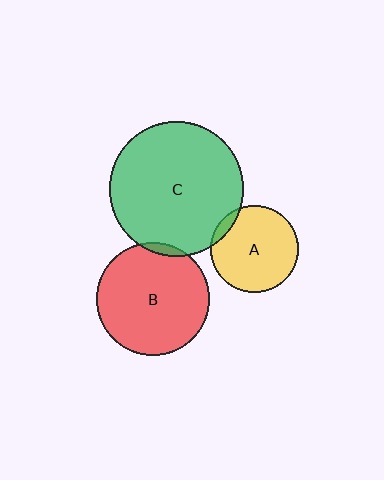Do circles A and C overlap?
Yes.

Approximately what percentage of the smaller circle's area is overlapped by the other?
Approximately 5%.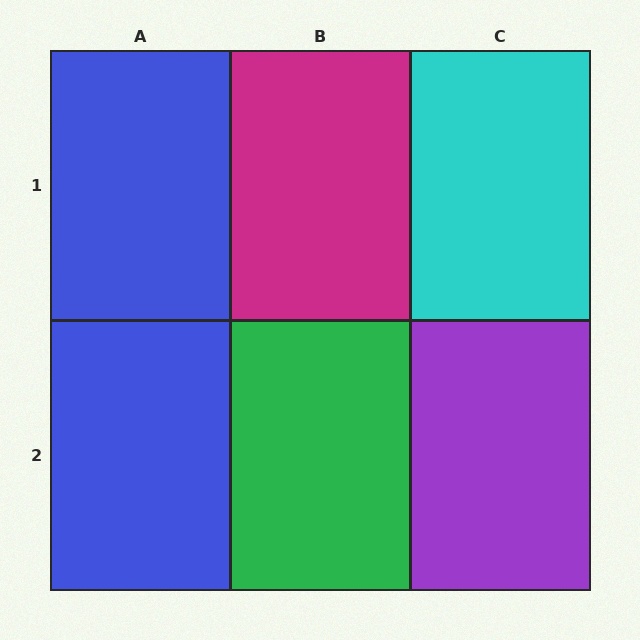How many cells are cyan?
1 cell is cyan.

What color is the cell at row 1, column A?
Blue.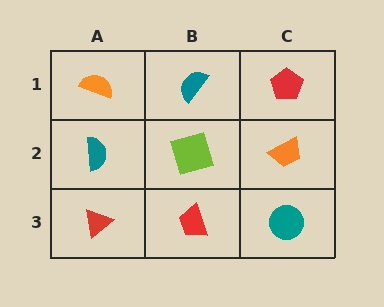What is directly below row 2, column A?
A red triangle.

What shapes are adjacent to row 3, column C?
An orange trapezoid (row 2, column C), a red trapezoid (row 3, column B).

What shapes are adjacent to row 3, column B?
A lime square (row 2, column B), a red triangle (row 3, column A), a teal circle (row 3, column C).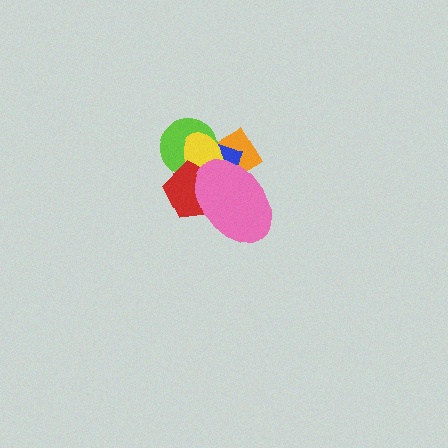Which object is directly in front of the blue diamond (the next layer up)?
The lime circle is directly in front of the blue diamond.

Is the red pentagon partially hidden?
Yes, it is partially covered by another shape.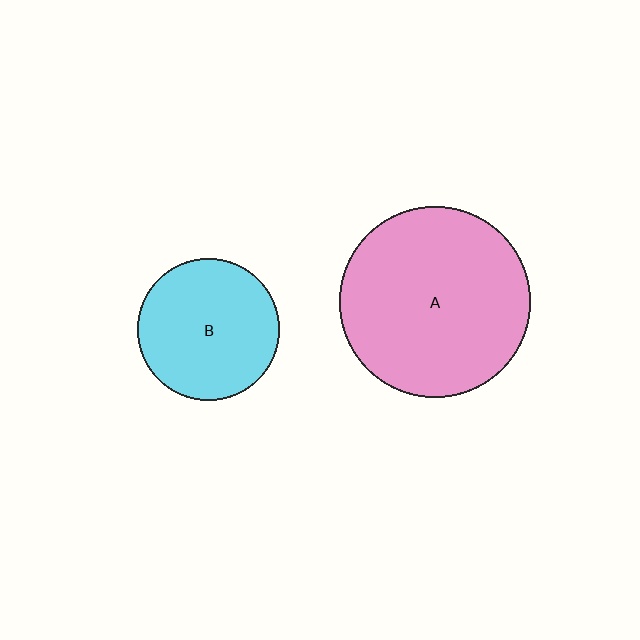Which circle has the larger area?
Circle A (pink).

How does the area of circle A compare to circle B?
Approximately 1.8 times.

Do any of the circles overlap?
No, none of the circles overlap.